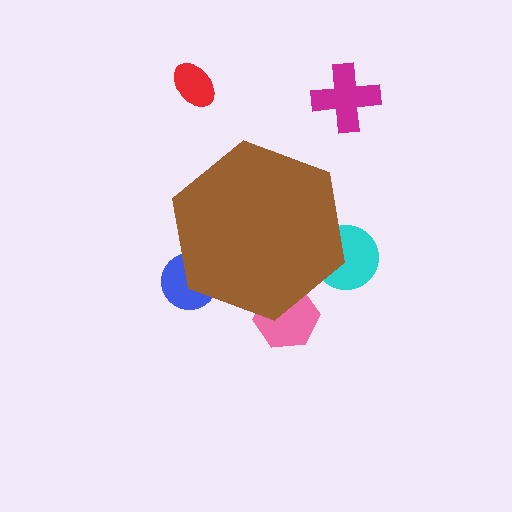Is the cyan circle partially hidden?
Yes, the cyan circle is partially hidden behind the brown hexagon.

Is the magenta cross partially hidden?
No, the magenta cross is fully visible.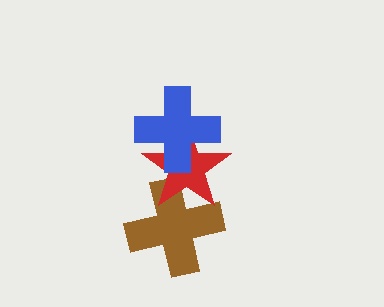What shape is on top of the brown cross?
The red star is on top of the brown cross.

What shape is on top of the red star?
The blue cross is on top of the red star.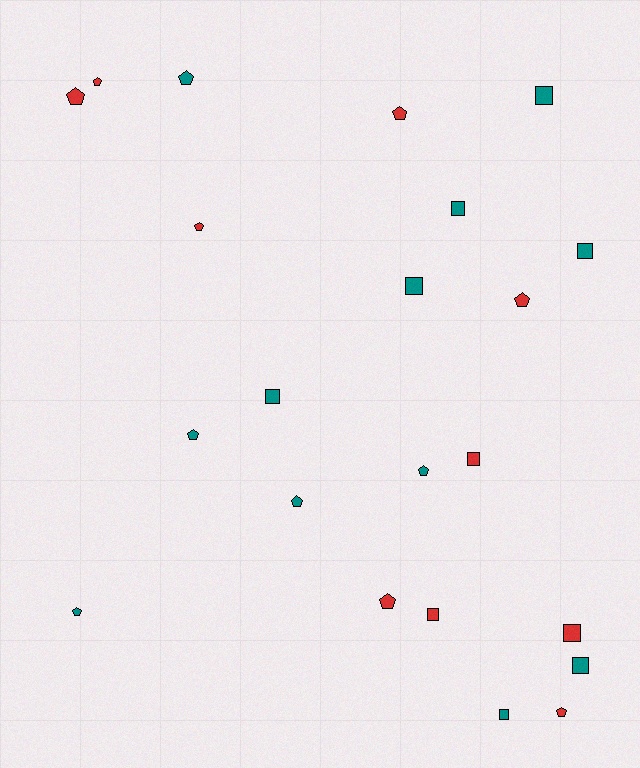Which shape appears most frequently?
Pentagon, with 12 objects.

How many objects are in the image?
There are 22 objects.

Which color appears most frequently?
Teal, with 12 objects.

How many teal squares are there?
There are 7 teal squares.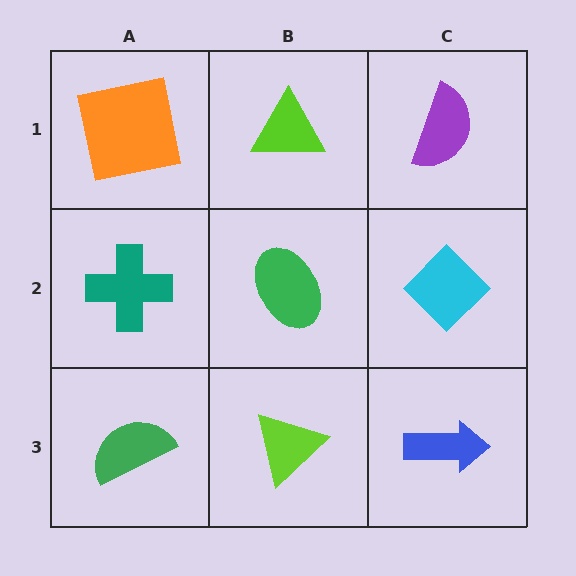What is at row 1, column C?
A purple semicircle.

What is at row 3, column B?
A lime triangle.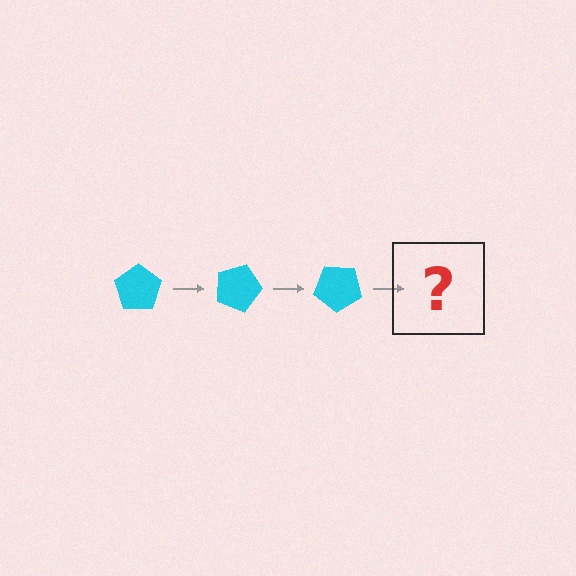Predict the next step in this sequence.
The next step is a cyan pentagon rotated 60 degrees.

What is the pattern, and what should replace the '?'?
The pattern is that the pentagon rotates 20 degrees each step. The '?' should be a cyan pentagon rotated 60 degrees.